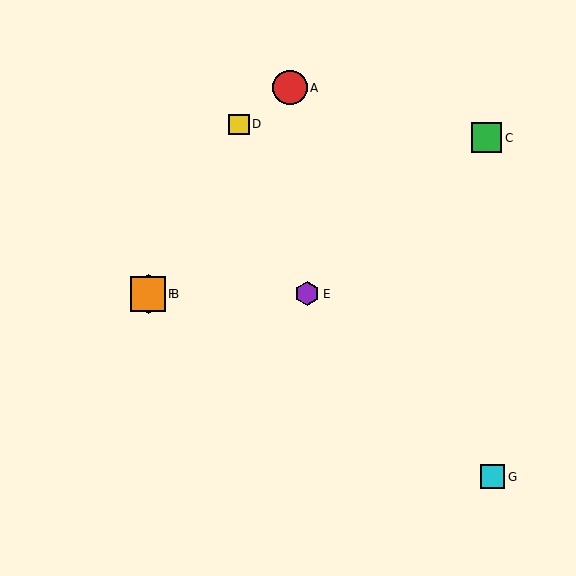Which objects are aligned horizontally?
Objects B, E, F are aligned horizontally.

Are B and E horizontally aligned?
Yes, both are at y≈294.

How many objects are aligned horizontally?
3 objects (B, E, F) are aligned horizontally.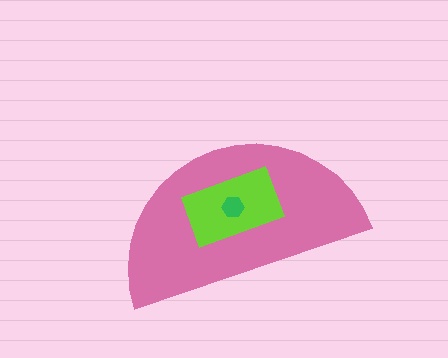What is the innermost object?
The green hexagon.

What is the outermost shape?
The pink semicircle.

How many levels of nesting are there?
3.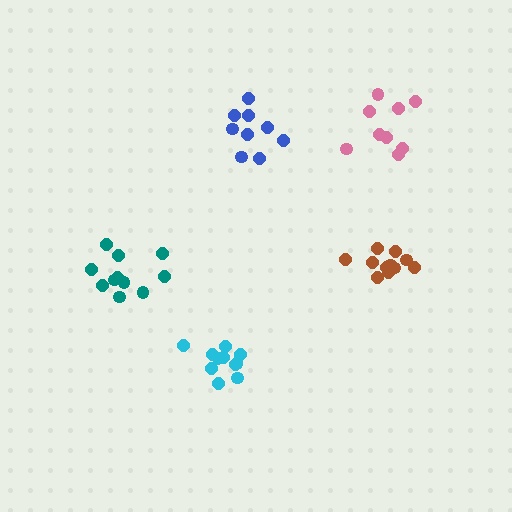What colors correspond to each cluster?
The clusters are colored: blue, teal, cyan, brown, pink.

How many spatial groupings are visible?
There are 5 spatial groupings.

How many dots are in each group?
Group 1: 9 dots, Group 2: 11 dots, Group 3: 12 dots, Group 4: 11 dots, Group 5: 9 dots (52 total).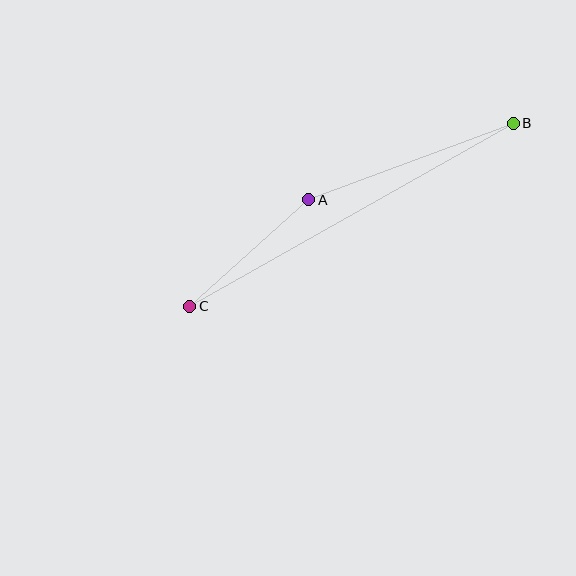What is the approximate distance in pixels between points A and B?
The distance between A and B is approximately 219 pixels.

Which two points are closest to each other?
Points A and C are closest to each other.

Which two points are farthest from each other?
Points B and C are farthest from each other.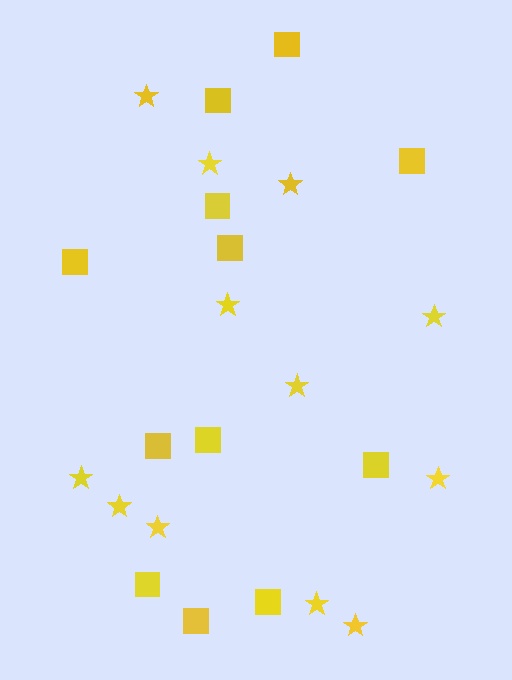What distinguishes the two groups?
There are 2 groups: one group of squares (12) and one group of stars (12).